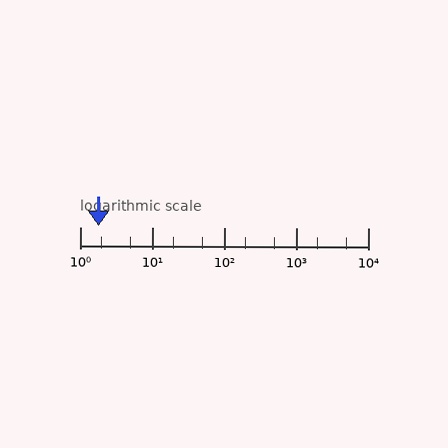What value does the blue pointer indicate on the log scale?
The pointer indicates approximately 1.8.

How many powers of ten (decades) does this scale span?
The scale spans 4 decades, from 1 to 10000.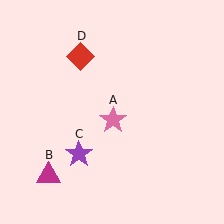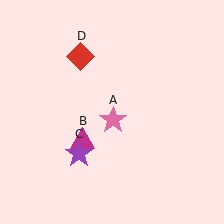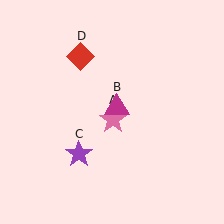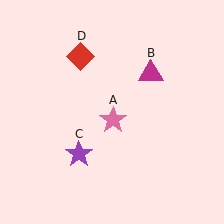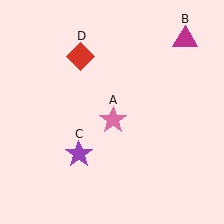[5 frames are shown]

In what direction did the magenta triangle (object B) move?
The magenta triangle (object B) moved up and to the right.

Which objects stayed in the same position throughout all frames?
Pink star (object A) and purple star (object C) and red diamond (object D) remained stationary.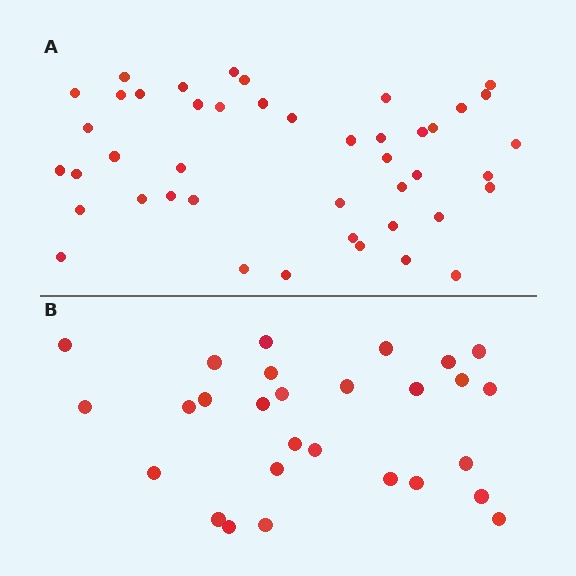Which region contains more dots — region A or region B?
Region A (the top region) has more dots.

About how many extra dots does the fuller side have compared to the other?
Region A has approximately 15 more dots than region B.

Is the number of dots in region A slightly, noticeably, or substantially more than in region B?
Region A has substantially more. The ratio is roughly 1.6 to 1.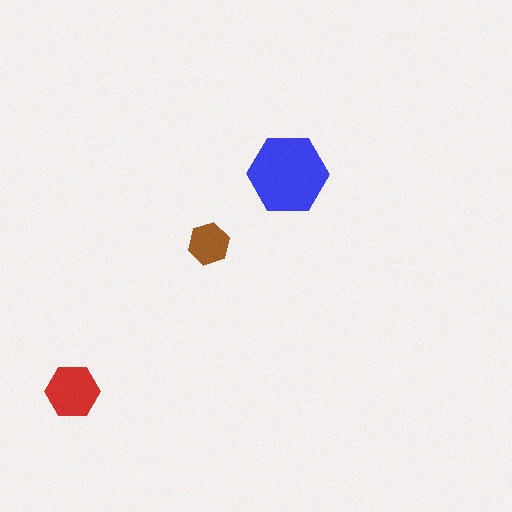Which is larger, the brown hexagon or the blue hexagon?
The blue one.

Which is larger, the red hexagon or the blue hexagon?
The blue one.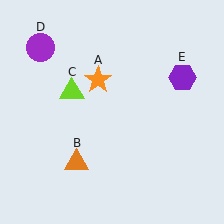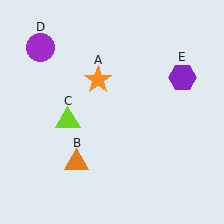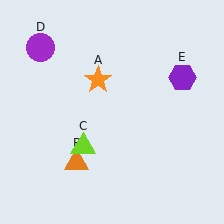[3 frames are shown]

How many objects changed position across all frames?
1 object changed position: lime triangle (object C).